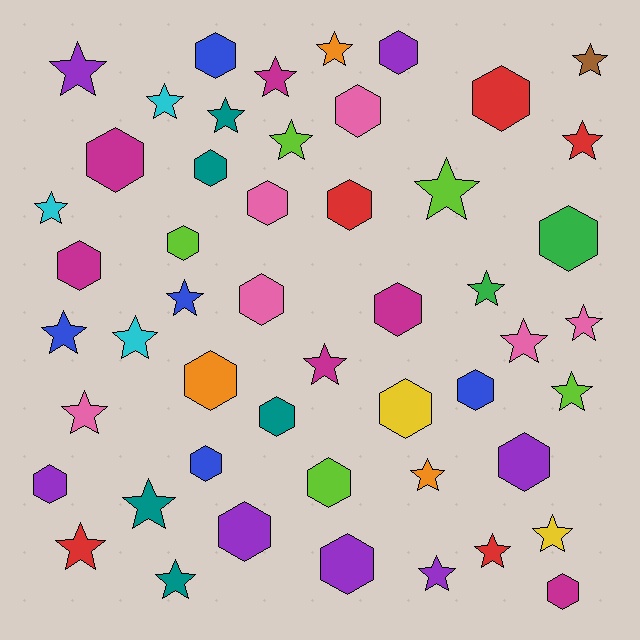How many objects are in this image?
There are 50 objects.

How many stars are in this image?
There are 26 stars.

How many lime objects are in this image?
There are 5 lime objects.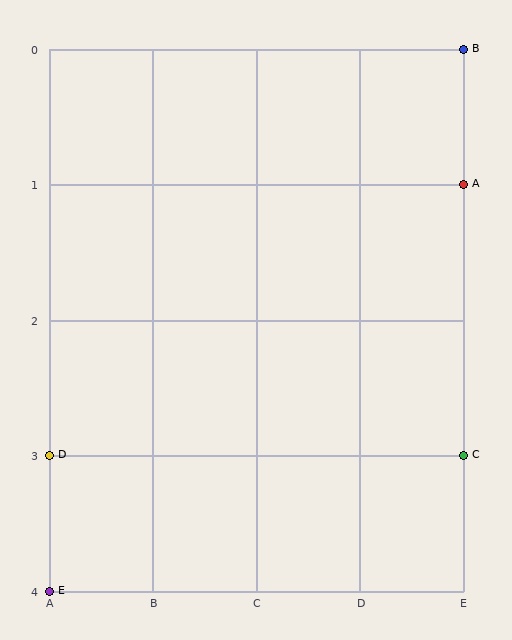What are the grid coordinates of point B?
Point B is at grid coordinates (E, 0).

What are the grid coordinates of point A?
Point A is at grid coordinates (E, 1).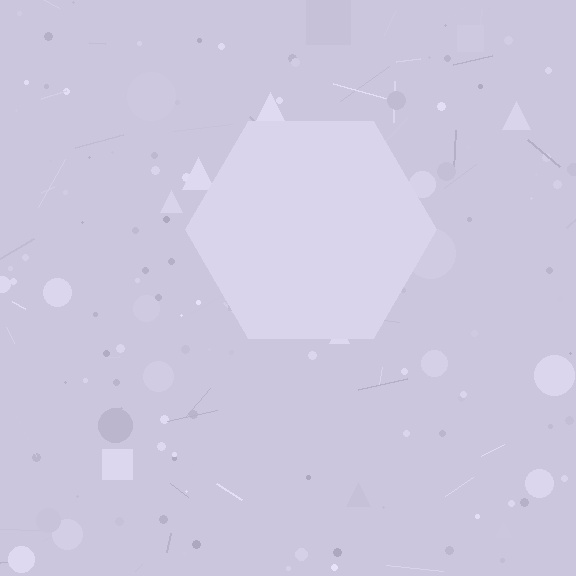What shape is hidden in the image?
A hexagon is hidden in the image.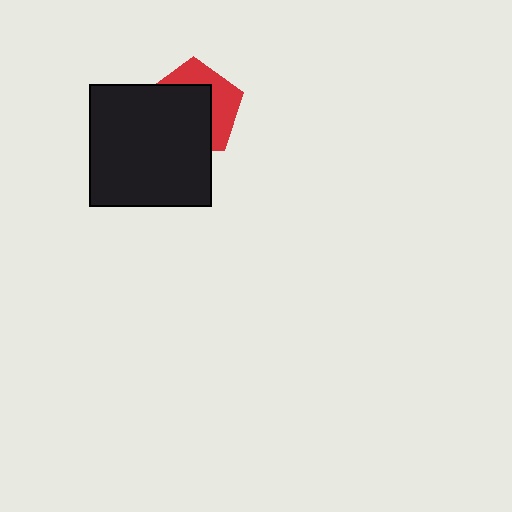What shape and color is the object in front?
The object in front is a black square.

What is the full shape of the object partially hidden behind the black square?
The partially hidden object is a red pentagon.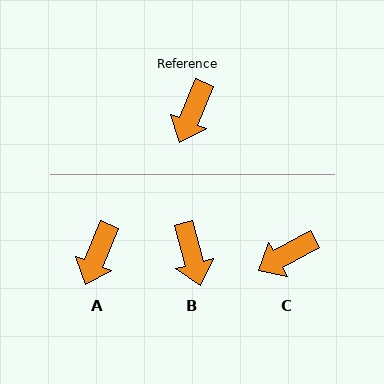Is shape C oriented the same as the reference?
No, it is off by about 39 degrees.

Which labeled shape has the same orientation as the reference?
A.